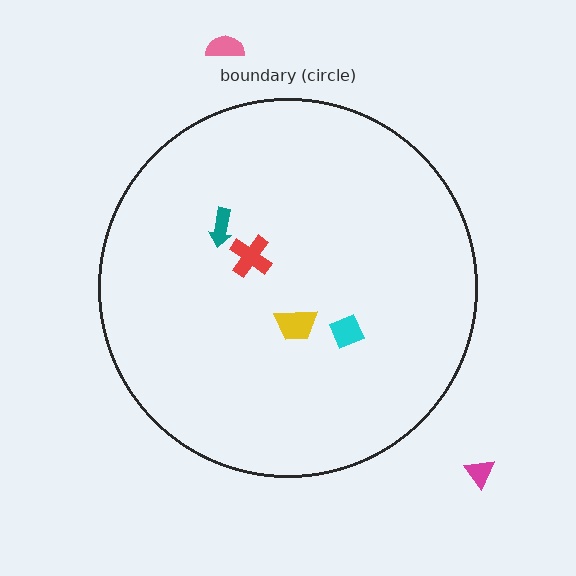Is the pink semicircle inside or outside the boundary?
Outside.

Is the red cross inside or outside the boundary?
Inside.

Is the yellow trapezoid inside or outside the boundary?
Inside.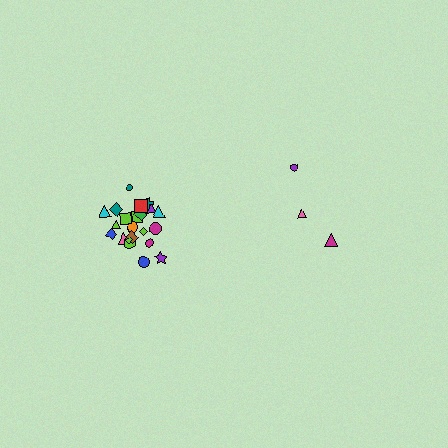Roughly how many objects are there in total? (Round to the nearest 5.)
Roughly 25 objects in total.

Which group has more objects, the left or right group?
The left group.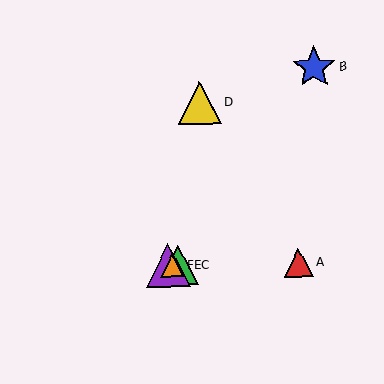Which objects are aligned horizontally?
Objects A, C, E, F are aligned horizontally.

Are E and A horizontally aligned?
Yes, both are at y≈265.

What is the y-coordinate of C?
Object C is at y≈265.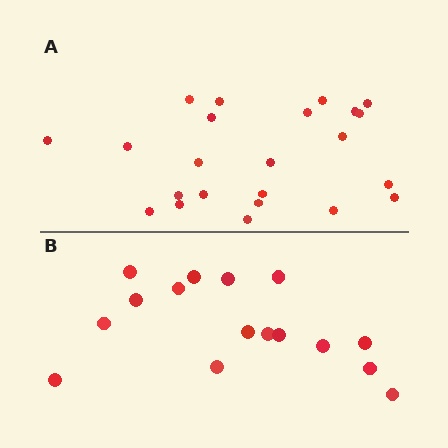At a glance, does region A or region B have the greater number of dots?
Region A (the top region) has more dots.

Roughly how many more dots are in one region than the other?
Region A has roughly 8 or so more dots than region B.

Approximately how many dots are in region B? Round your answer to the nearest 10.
About 20 dots. (The exact count is 16, which rounds to 20.)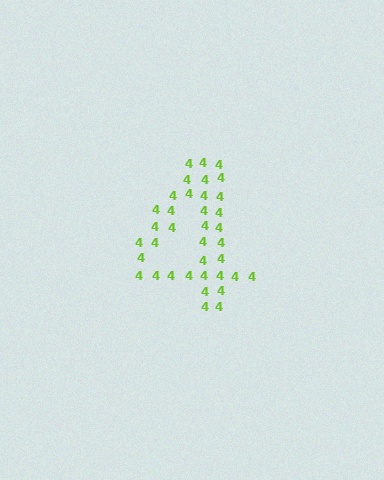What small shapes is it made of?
It is made of small digit 4's.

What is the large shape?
The large shape is the digit 4.